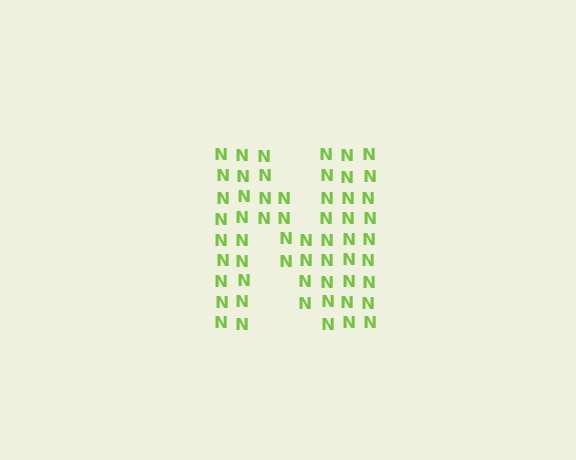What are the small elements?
The small elements are letter N's.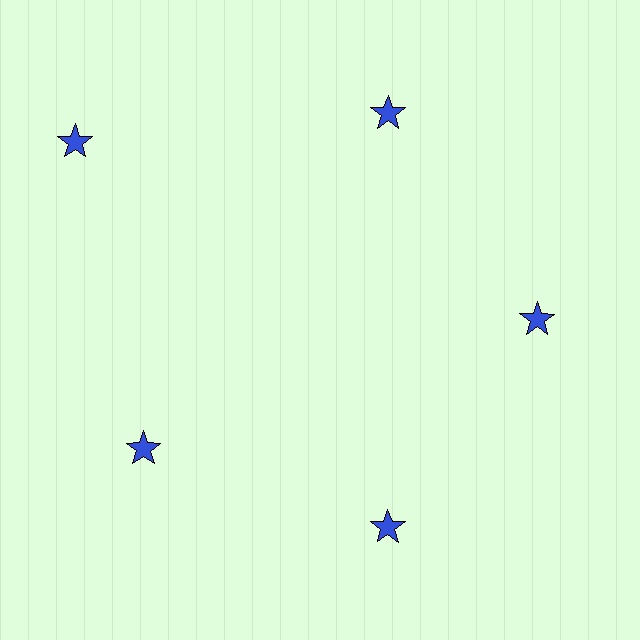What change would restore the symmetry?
The symmetry would be restored by moving it inward, back onto the ring so that all 5 stars sit at equal angles and equal distance from the center.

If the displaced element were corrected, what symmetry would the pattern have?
It would have 5-fold rotational symmetry — the pattern would map onto itself every 72 degrees.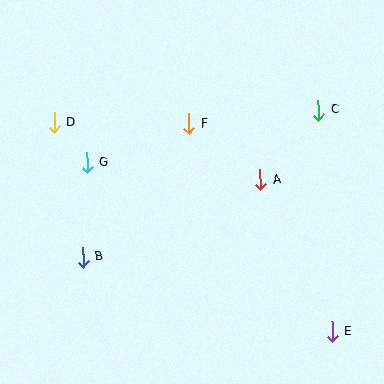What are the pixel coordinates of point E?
Point E is at (332, 331).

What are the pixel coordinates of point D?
Point D is at (54, 123).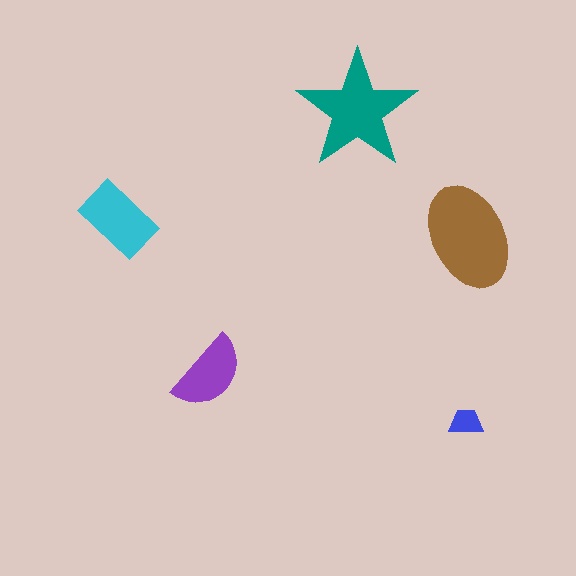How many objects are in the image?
There are 5 objects in the image.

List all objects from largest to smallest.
The brown ellipse, the teal star, the cyan rectangle, the purple semicircle, the blue trapezoid.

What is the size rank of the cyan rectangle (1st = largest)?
3rd.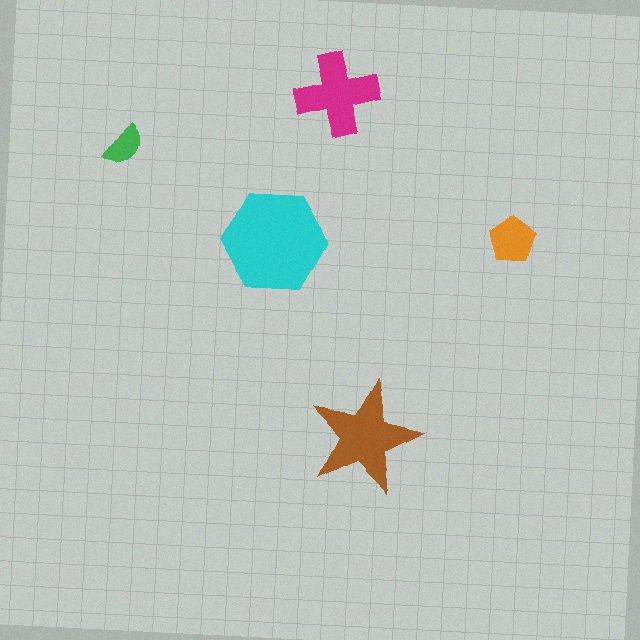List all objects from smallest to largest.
The green semicircle, the orange pentagon, the magenta cross, the brown star, the cyan hexagon.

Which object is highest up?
The magenta cross is topmost.